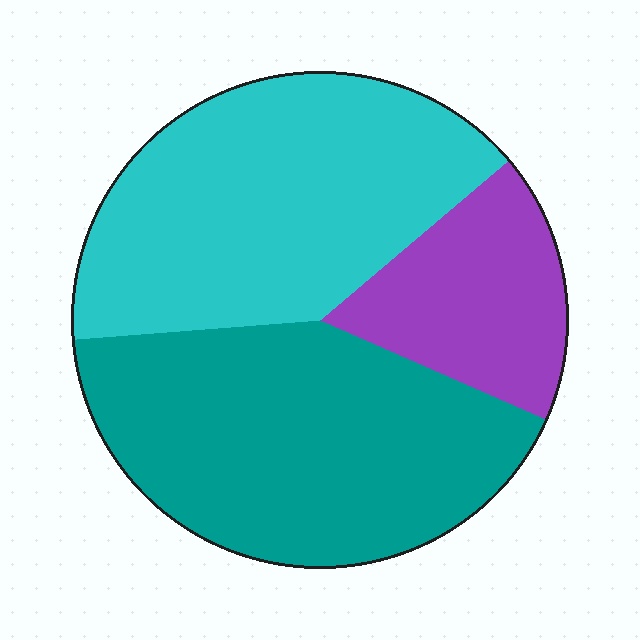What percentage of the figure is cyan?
Cyan takes up about two fifths (2/5) of the figure.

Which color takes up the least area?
Purple, at roughly 20%.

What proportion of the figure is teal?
Teal covers around 40% of the figure.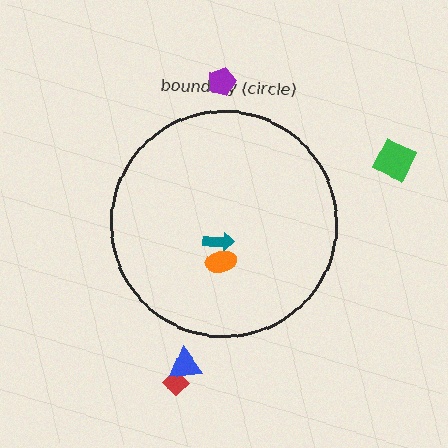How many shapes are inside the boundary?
2 inside, 4 outside.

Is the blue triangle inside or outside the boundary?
Outside.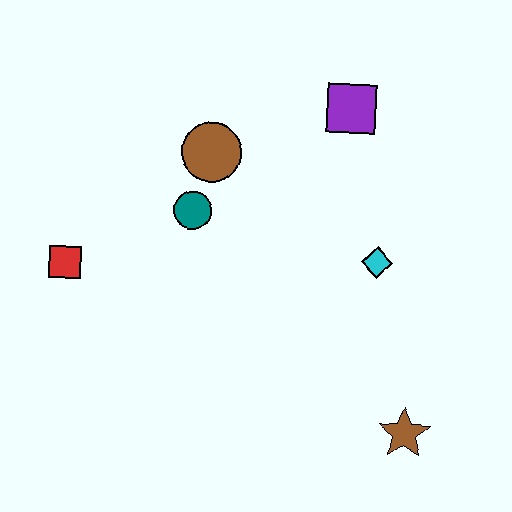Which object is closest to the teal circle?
The brown circle is closest to the teal circle.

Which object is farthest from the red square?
The brown star is farthest from the red square.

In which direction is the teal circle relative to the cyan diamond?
The teal circle is to the left of the cyan diamond.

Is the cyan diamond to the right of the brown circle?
Yes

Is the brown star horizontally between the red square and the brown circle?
No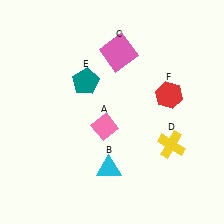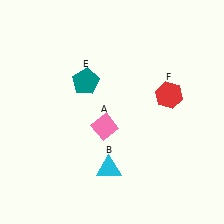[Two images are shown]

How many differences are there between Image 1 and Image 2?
There are 2 differences between the two images.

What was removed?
The pink square (C), the yellow cross (D) were removed in Image 2.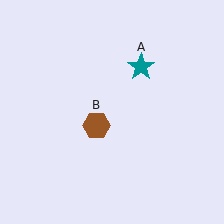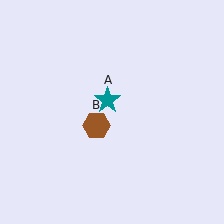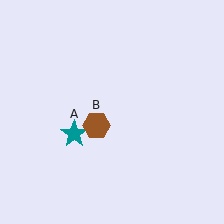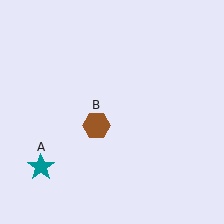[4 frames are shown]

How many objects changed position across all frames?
1 object changed position: teal star (object A).